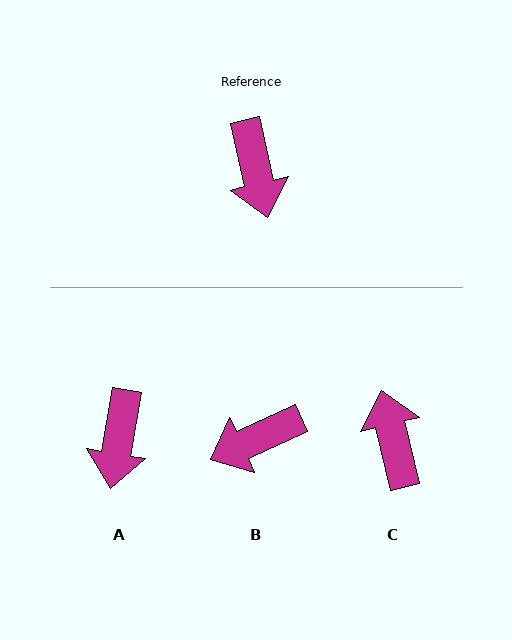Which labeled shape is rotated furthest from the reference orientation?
C, about 180 degrees away.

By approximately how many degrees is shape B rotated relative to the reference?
Approximately 78 degrees clockwise.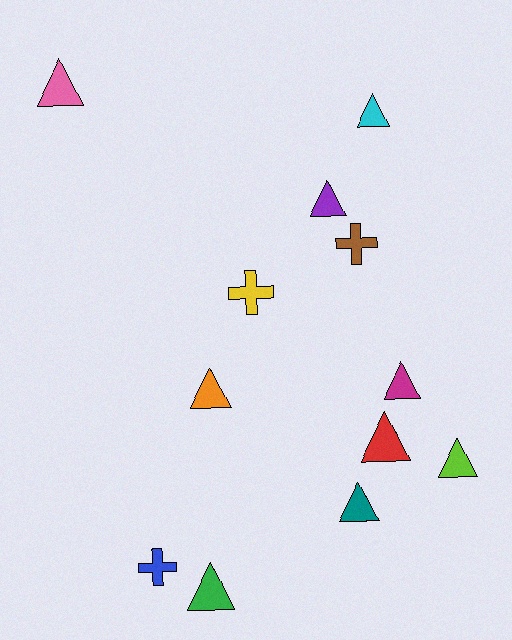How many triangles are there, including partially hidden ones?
There are 9 triangles.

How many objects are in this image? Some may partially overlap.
There are 12 objects.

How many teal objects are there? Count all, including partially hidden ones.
There is 1 teal object.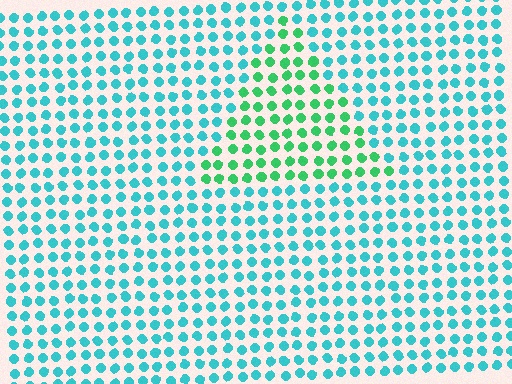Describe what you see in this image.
The image is filled with small cyan elements in a uniform arrangement. A triangle-shaped region is visible where the elements are tinted to a slightly different hue, forming a subtle color boundary.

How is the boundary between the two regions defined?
The boundary is defined purely by a slight shift in hue (about 42 degrees). Spacing, size, and orientation are identical on both sides.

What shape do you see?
I see a triangle.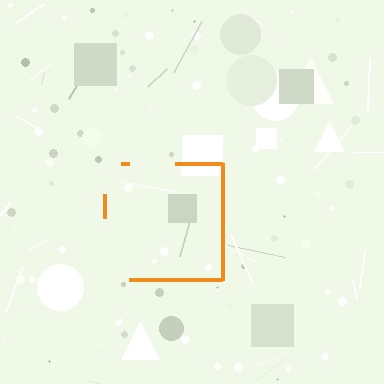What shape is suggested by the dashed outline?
The dashed outline suggests a square.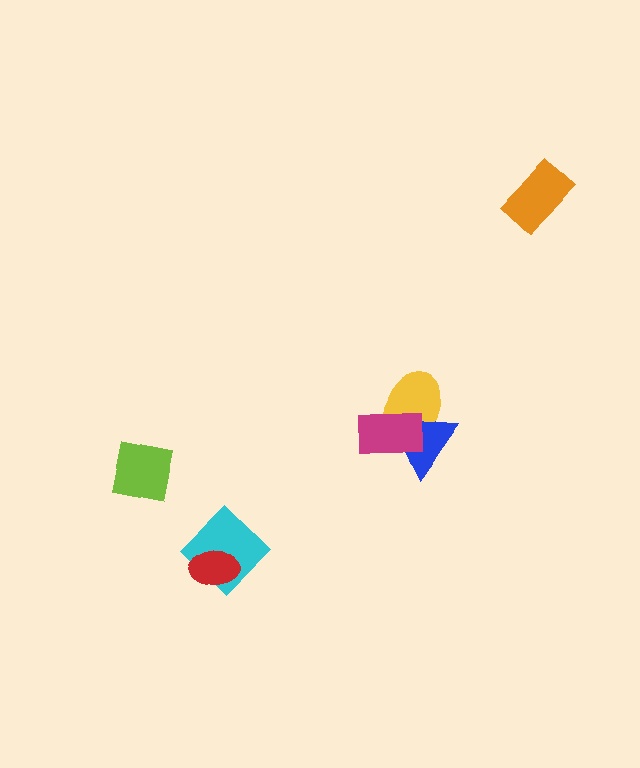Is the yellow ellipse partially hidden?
Yes, it is partially covered by another shape.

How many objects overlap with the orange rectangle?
0 objects overlap with the orange rectangle.